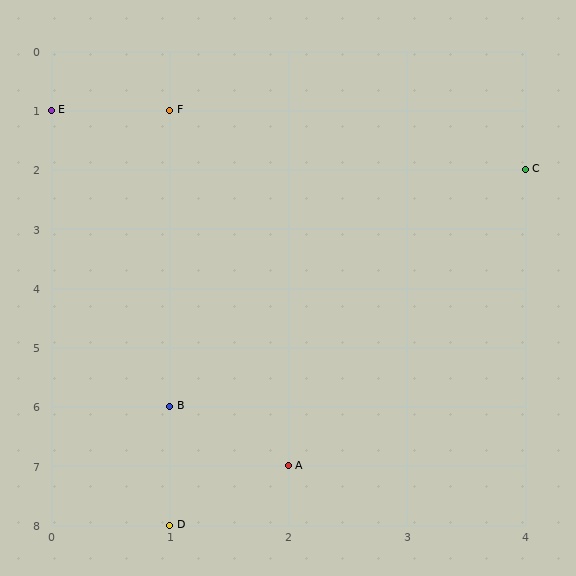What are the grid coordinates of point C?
Point C is at grid coordinates (4, 2).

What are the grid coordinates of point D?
Point D is at grid coordinates (1, 8).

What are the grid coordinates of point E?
Point E is at grid coordinates (0, 1).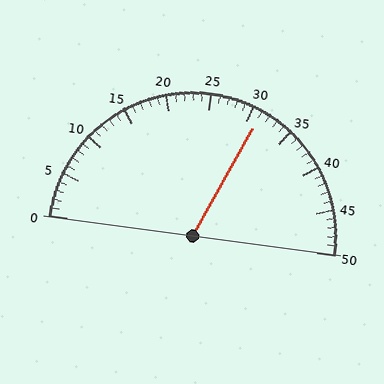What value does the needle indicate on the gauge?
The needle indicates approximately 31.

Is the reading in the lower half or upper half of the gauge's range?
The reading is in the upper half of the range (0 to 50).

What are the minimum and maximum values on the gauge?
The gauge ranges from 0 to 50.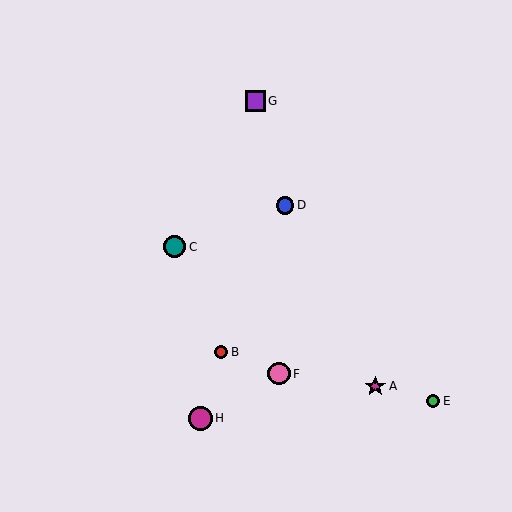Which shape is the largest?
The magenta circle (labeled H) is the largest.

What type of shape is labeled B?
Shape B is a red circle.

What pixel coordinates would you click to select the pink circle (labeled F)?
Click at (279, 374) to select the pink circle F.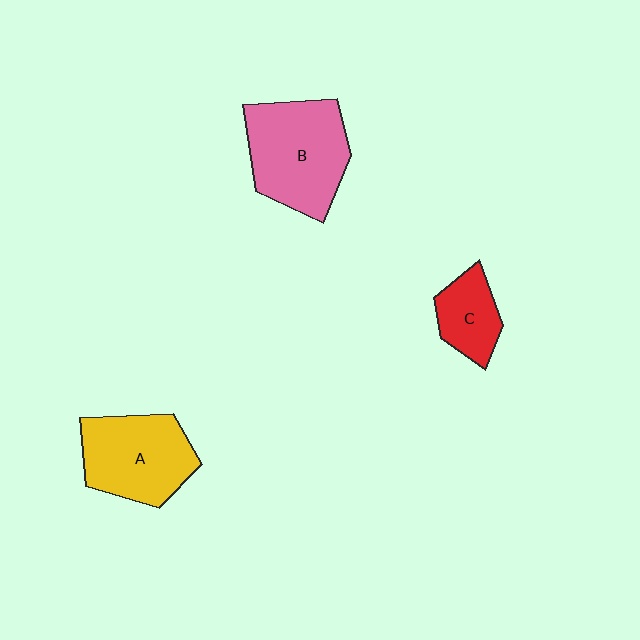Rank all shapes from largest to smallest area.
From largest to smallest: B (pink), A (yellow), C (red).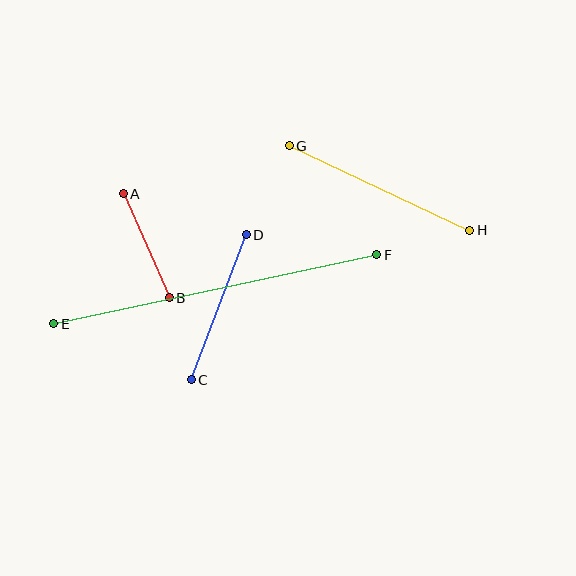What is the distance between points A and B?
The distance is approximately 114 pixels.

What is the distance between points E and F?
The distance is approximately 330 pixels.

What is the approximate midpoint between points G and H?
The midpoint is at approximately (379, 188) pixels.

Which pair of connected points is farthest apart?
Points E and F are farthest apart.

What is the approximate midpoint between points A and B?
The midpoint is at approximately (146, 246) pixels.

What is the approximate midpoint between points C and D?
The midpoint is at approximately (219, 307) pixels.